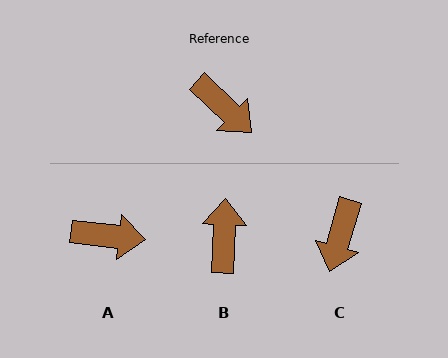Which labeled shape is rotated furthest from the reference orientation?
B, about 131 degrees away.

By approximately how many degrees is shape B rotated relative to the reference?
Approximately 131 degrees counter-clockwise.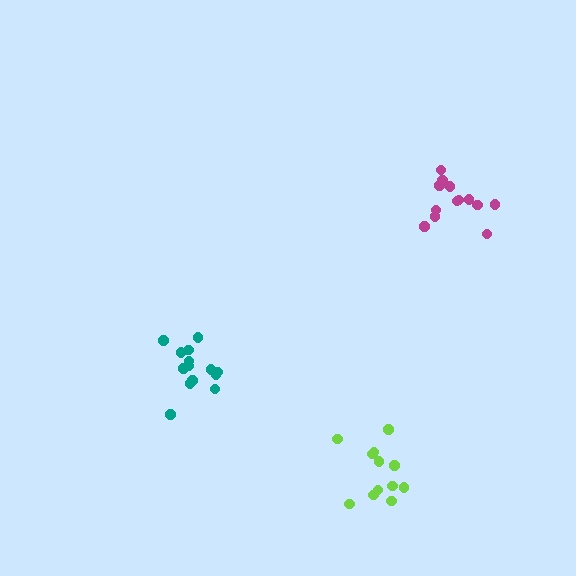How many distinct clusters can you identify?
There are 3 distinct clusters.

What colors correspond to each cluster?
The clusters are colored: magenta, teal, lime.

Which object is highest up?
The magenta cluster is topmost.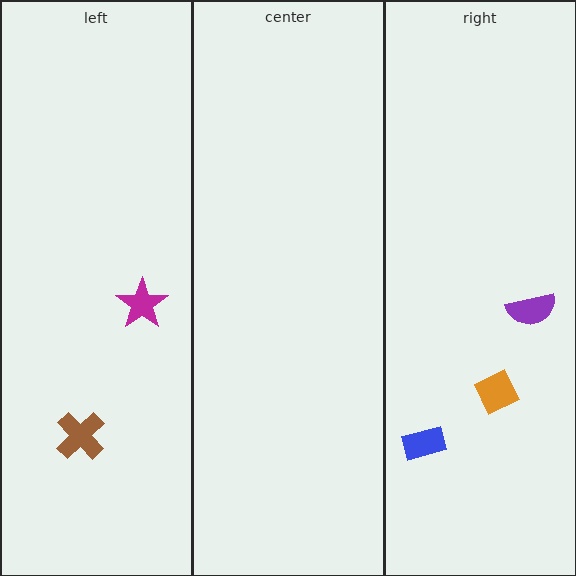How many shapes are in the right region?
3.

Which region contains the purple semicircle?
The right region.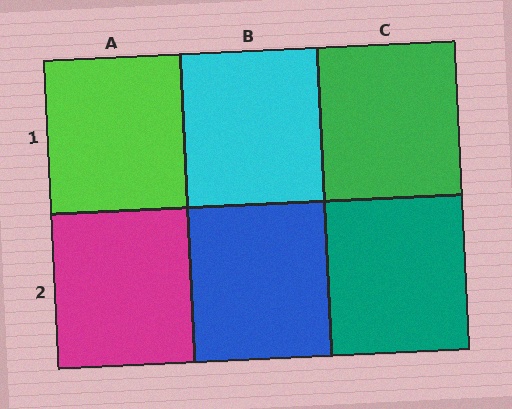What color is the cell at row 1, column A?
Lime.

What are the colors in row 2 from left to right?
Magenta, blue, teal.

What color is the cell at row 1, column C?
Green.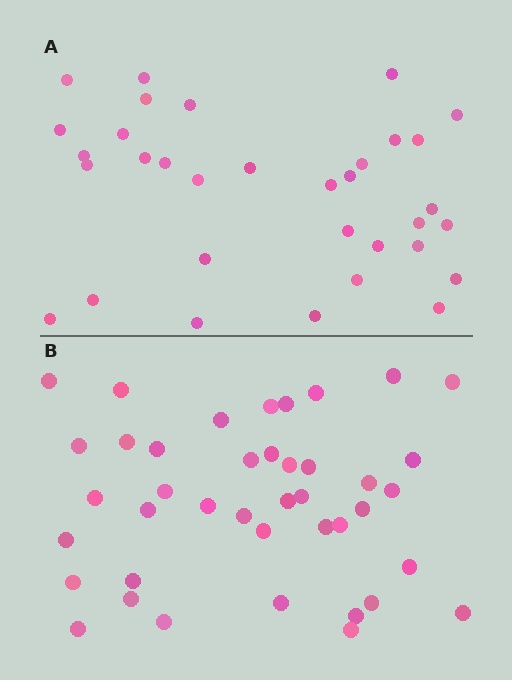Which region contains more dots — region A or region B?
Region B (the bottom region) has more dots.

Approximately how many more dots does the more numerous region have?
Region B has roughly 8 or so more dots than region A.